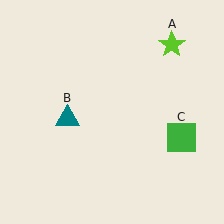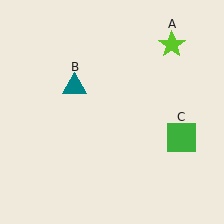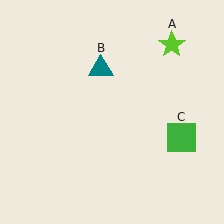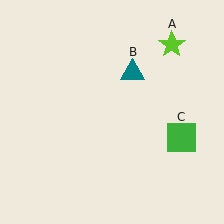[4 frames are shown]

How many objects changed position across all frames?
1 object changed position: teal triangle (object B).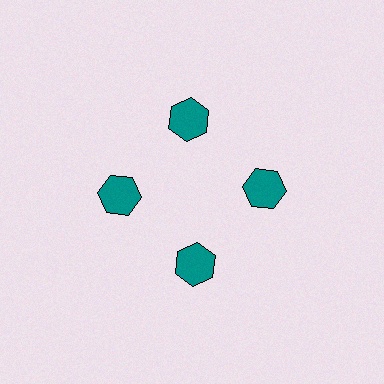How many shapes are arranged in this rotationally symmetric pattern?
There are 4 shapes, arranged in 4 groups of 1.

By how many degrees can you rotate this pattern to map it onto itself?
The pattern maps onto itself every 90 degrees of rotation.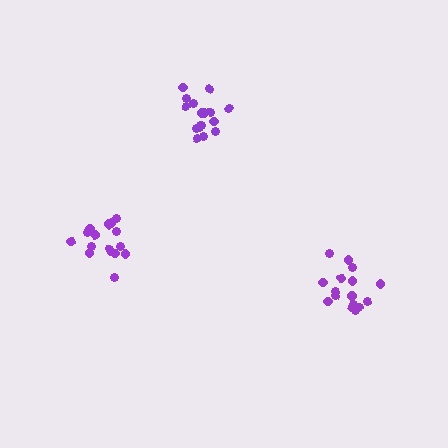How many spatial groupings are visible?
There are 3 spatial groupings.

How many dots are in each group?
Group 1: 16 dots, Group 2: 16 dots, Group 3: 17 dots (49 total).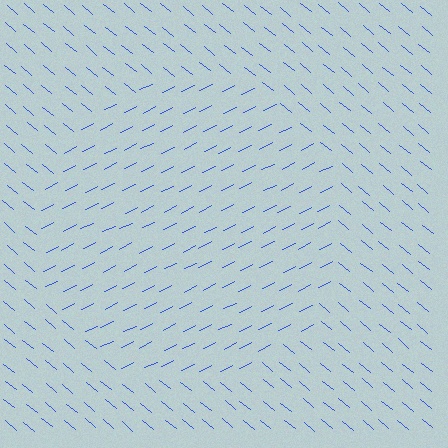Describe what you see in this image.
The image is filled with small blue line segments. A circle region in the image has lines oriented differently from the surrounding lines, creating a visible texture boundary.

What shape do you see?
I see a circle.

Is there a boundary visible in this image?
Yes, there is a texture boundary formed by a change in line orientation.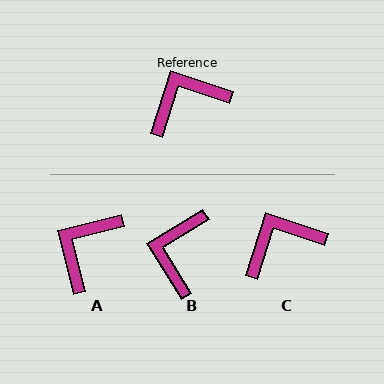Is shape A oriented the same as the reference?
No, it is off by about 32 degrees.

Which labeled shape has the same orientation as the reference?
C.